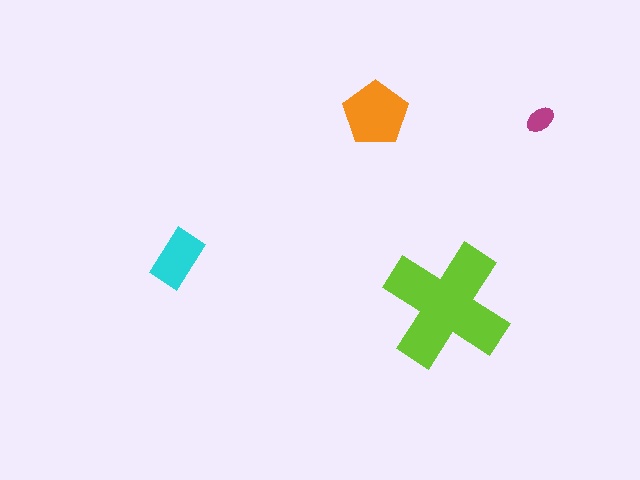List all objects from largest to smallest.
The lime cross, the orange pentagon, the cyan rectangle, the magenta ellipse.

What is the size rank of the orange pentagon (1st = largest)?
2nd.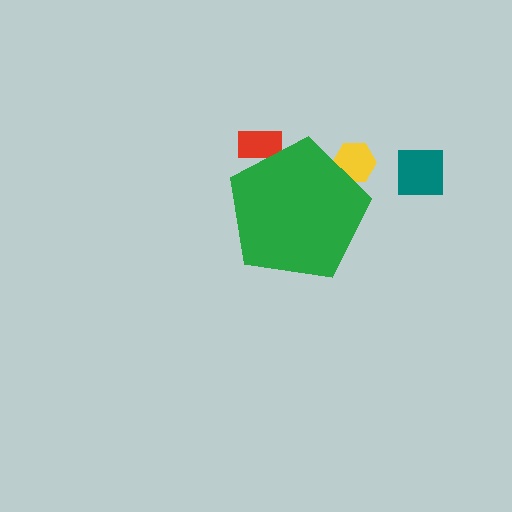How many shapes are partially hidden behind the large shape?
2 shapes are partially hidden.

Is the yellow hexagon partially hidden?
Yes, the yellow hexagon is partially hidden behind the green pentagon.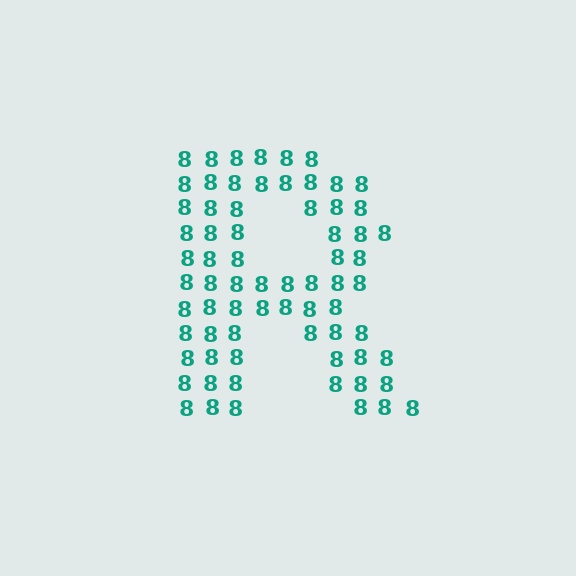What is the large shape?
The large shape is the letter R.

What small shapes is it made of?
It is made of small digit 8's.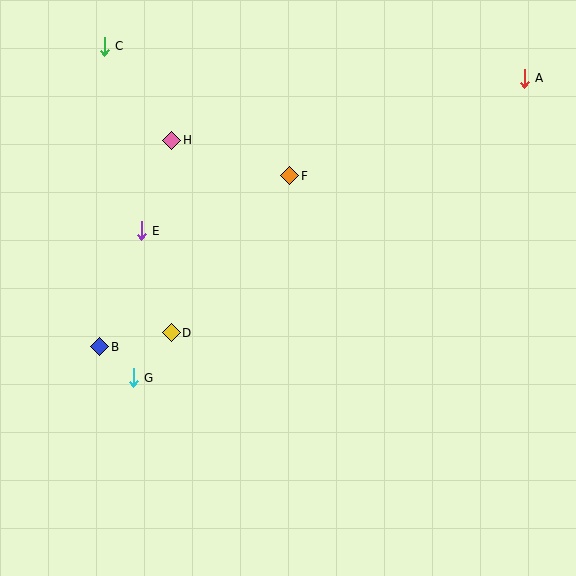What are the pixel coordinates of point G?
Point G is at (133, 378).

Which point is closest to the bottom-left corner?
Point G is closest to the bottom-left corner.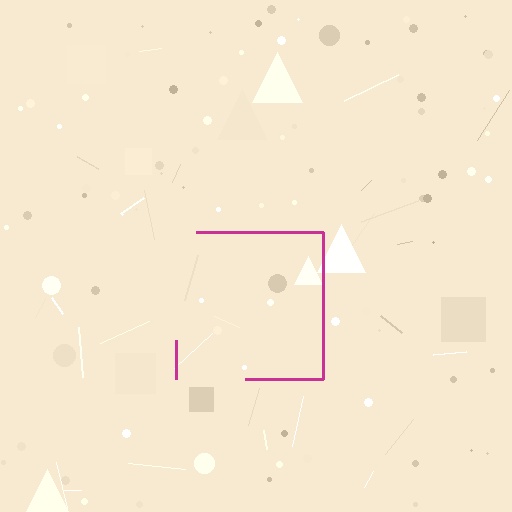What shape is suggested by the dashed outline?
The dashed outline suggests a square.